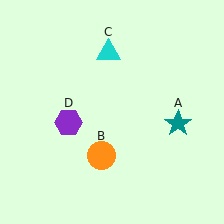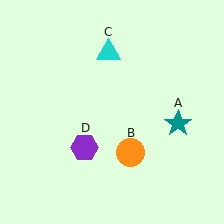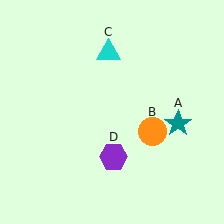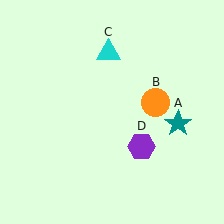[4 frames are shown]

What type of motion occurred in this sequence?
The orange circle (object B), purple hexagon (object D) rotated counterclockwise around the center of the scene.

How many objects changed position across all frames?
2 objects changed position: orange circle (object B), purple hexagon (object D).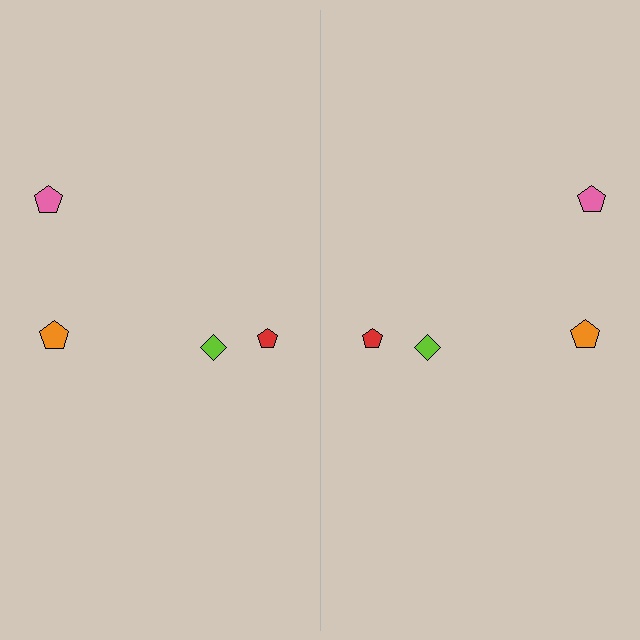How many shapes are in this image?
There are 8 shapes in this image.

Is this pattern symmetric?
Yes, this pattern has bilateral (reflection) symmetry.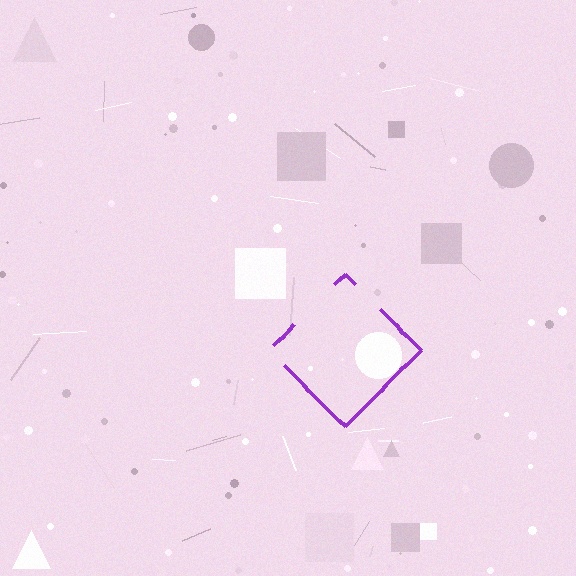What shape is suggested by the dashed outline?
The dashed outline suggests a diamond.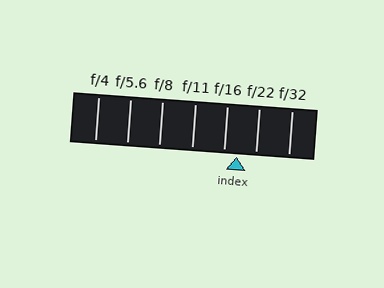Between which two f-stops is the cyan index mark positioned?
The index mark is between f/16 and f/22.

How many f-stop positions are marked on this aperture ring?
There are 7 f-stop positions marked.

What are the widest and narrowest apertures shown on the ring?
The widest aperture shown is f/4 and the narrowest is f/32.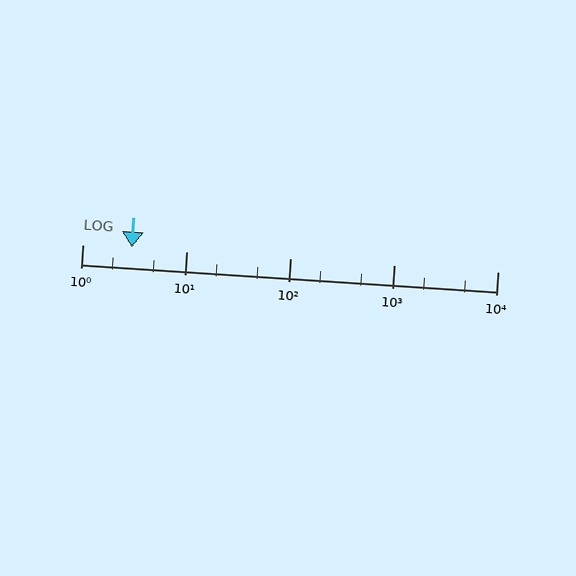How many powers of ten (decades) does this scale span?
The scale spans 4 decades, from 1 to 10000.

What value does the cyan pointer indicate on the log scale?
The pointer indicates approximately 3.